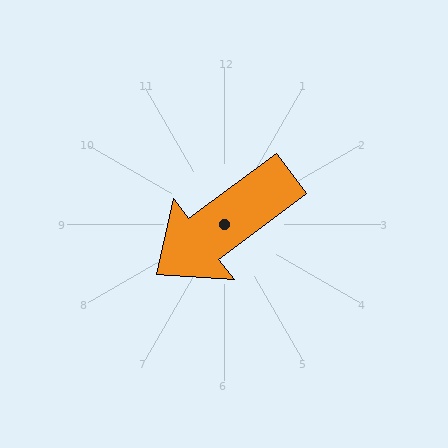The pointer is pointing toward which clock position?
Roughly 8 o'clock.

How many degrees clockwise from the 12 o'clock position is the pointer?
Approximately 233 degrees.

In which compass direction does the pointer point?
Southwest.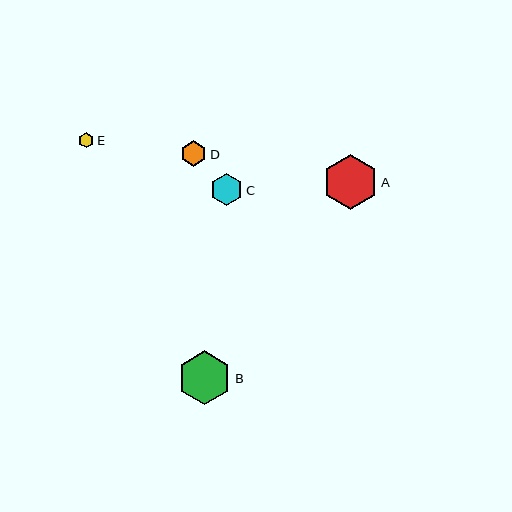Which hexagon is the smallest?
Hexagon E is the smallest with a size of approximately 15 pixels.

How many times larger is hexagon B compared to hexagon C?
Hexagon B is approximately 1.7 times the size of hexagon C.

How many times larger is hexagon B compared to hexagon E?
Hexagon B is approximately 3.5 times the size of hexagon E.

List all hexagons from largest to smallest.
From largest to smallest: A, B, C, D, E.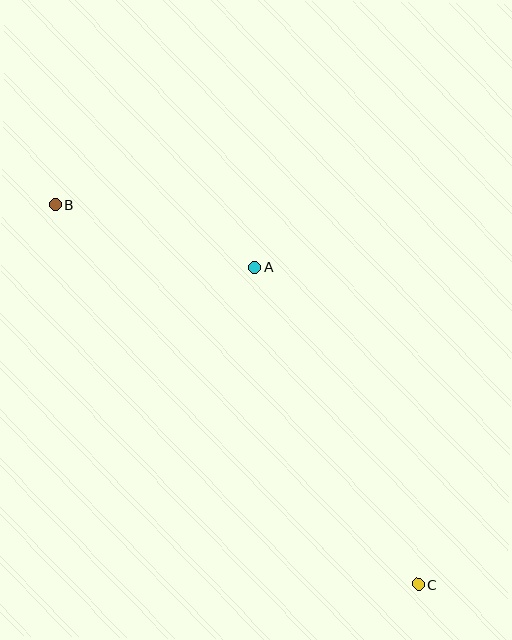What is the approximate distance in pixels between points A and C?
The distance between A and C is approximately 357 pixels.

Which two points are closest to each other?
Points A and B are closest to each other.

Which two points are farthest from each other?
Points B and C are farthest from each other.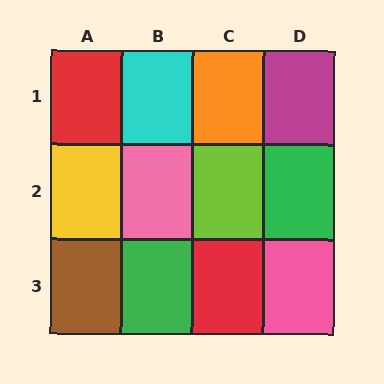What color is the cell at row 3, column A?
Brown.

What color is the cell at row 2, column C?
Lime.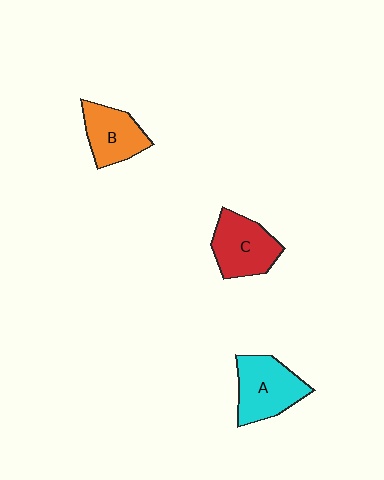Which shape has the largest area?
Shape A (cyan).